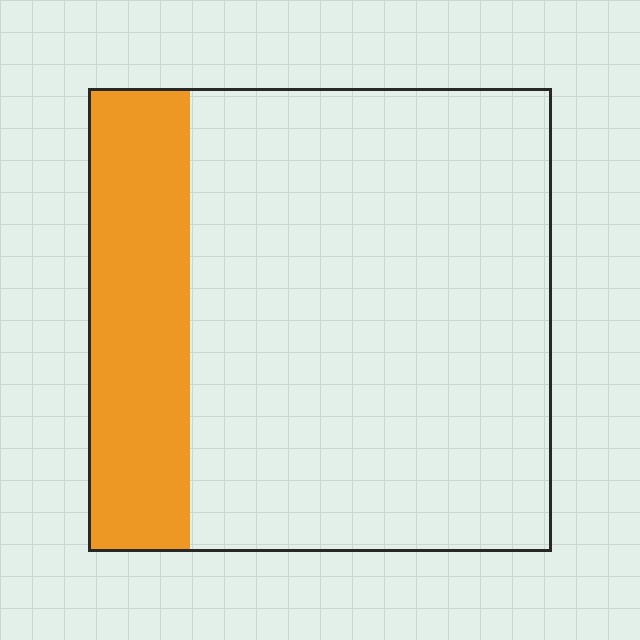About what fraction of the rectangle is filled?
About one fifth (1/5).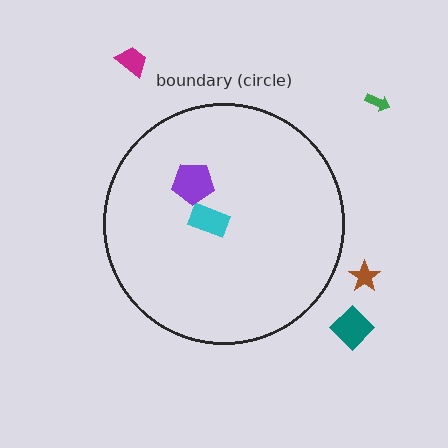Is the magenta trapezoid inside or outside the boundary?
Outside.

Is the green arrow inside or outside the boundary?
Outside.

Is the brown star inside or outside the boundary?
Outside.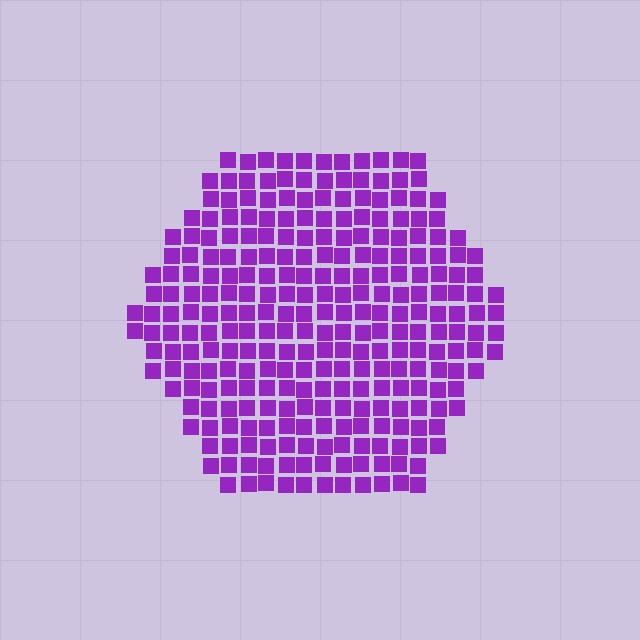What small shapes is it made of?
It is made of small squares.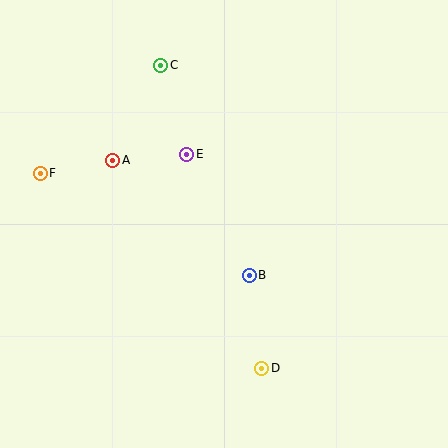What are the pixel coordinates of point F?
Point F is at (40, 173).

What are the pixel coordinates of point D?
Point D is at (262, 368).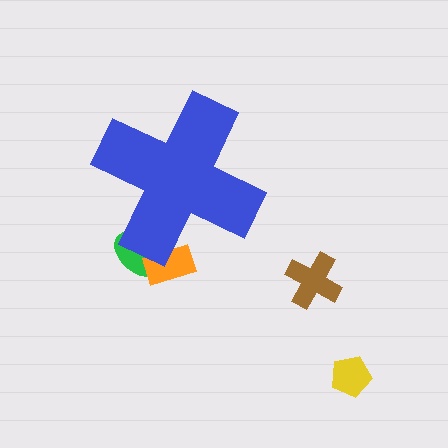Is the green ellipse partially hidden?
Yes, the green ellipse is partially hidden behind the blue cross.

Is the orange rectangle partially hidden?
Yes, the orange rectangle is partially hidden behind the blue cross.